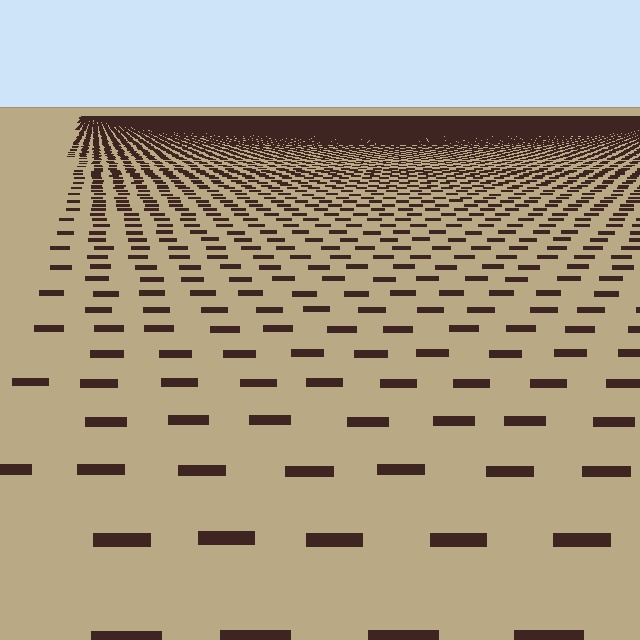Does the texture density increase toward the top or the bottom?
Density increases toward the top.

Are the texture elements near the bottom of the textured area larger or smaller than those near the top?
Larger. Near the bottom, elements are closer to the viewer and appear at a bigger on-screen size.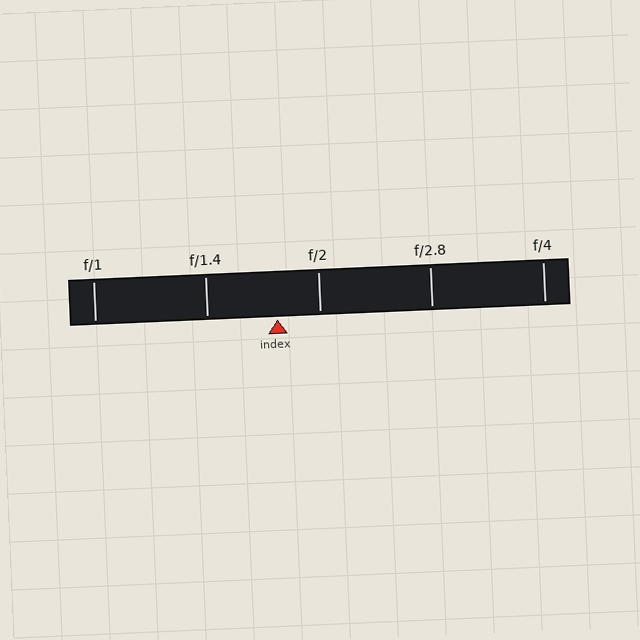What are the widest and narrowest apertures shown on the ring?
The widest aperture shown is f/1 and the narrowest is f/4.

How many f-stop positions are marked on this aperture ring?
There are 5 f-stop positions marked.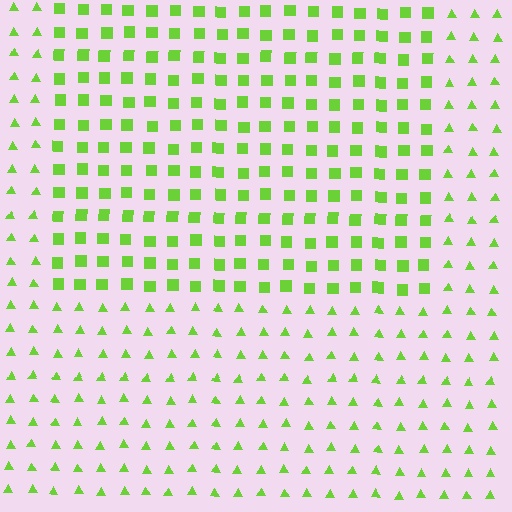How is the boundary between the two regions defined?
The boundary is defined by a change in element shape: squares inside vs. triangles outside. All elements share the same color and spacing.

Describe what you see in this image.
The image is filled with small lime elements arranged in a uniform grid. A rectangle-shaped region contains squares, while the surrounding area contains triangles. The boundary is defined purely by the change in element shape.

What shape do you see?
I see a rectangle.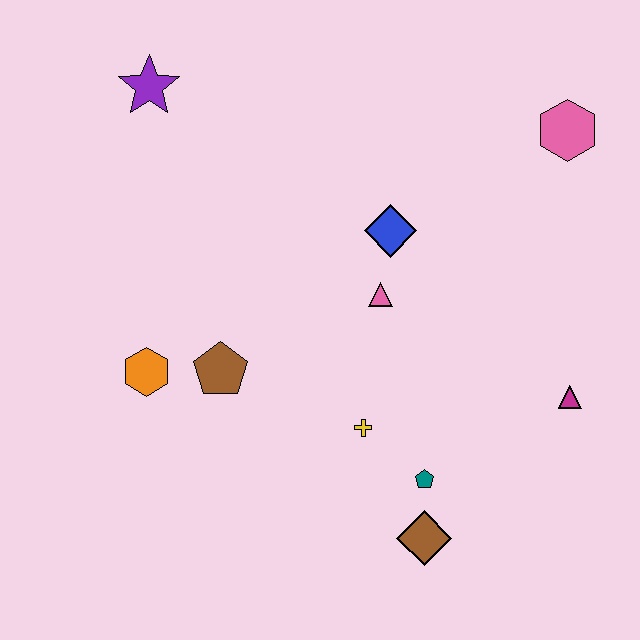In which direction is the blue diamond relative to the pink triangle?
The blue diamond is above the pink triangle.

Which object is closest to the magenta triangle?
The teal pentagon is closest to the magenta triangle.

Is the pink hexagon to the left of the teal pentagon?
No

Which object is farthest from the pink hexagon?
The orange hexagon is farthest from the pink hexagon.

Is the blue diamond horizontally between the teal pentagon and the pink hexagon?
No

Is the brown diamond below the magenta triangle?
Yes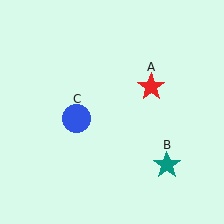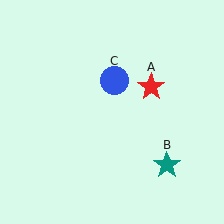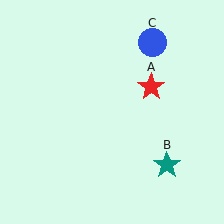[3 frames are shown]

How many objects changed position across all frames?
1 object changed position: blue circle (object C).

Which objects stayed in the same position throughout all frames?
Red star (object A) and teal star (object B) remained stationary.